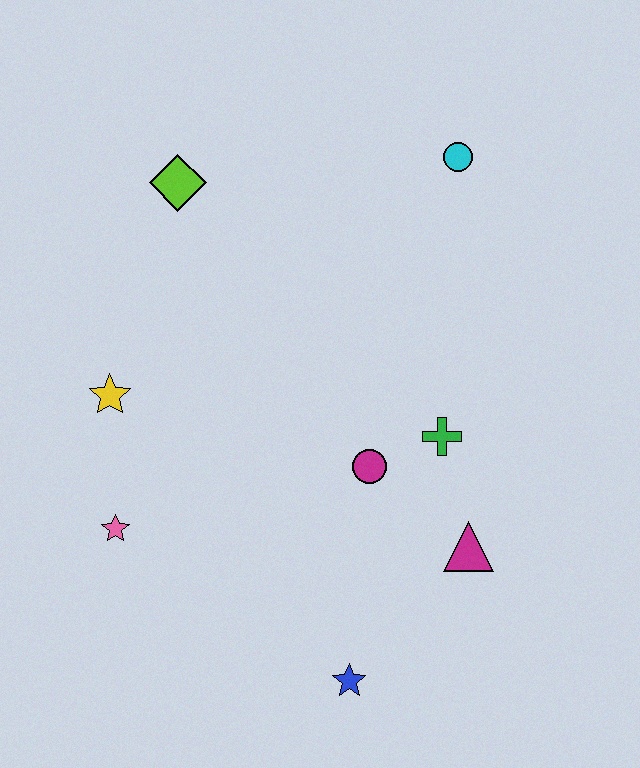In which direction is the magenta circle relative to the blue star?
The magenta circle is above the blue star.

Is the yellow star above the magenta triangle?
Yes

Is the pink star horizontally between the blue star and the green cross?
No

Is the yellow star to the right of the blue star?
No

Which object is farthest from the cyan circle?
The blue star is farthest from the cyan circle.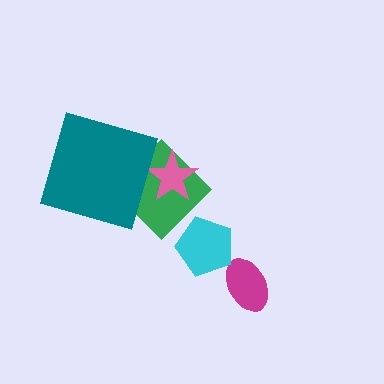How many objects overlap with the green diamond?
2 objects overlap with the green diamond.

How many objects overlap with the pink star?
1 object overlaps with the pink star.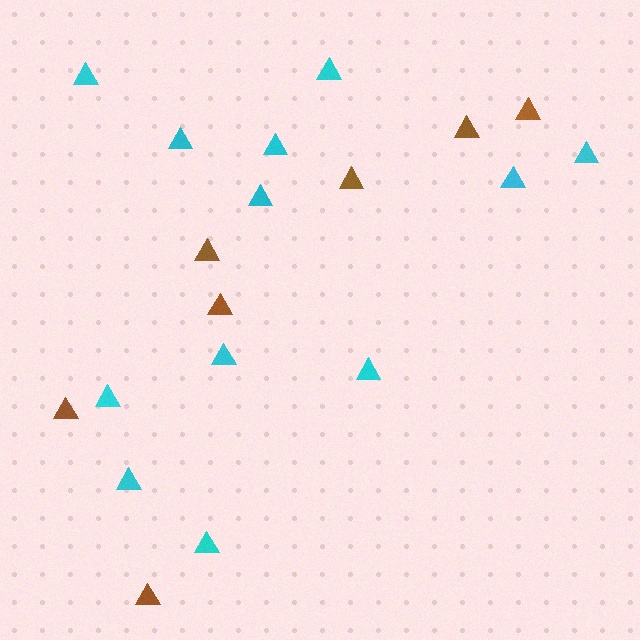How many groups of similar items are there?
There are 2 groups: one group of cyan triangles (12) and one group of brown triangles (7).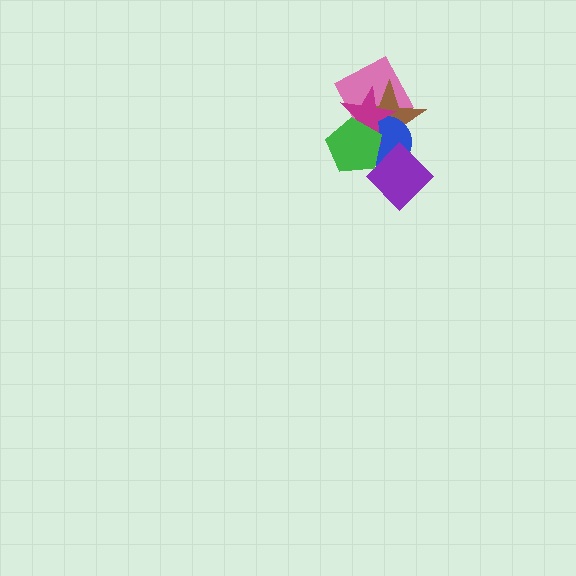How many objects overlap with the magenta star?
4 objects overlap with the magenta star.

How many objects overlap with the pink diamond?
4 objects overlap with the pink diamond.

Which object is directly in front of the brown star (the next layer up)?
The blue circle is directly in front of the brown star.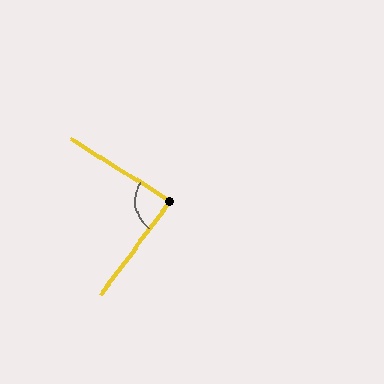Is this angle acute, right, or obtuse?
It is approximately a right angle.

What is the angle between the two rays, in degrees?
Approximately 86 degrees.